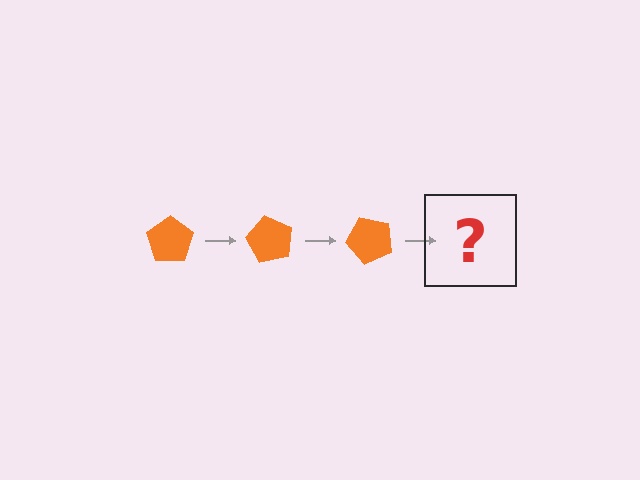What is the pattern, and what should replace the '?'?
The pattern is that the pentagon rotates 60 degrees each step. The '?' should be an orange pentagon rotated 180 degrees.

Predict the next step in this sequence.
The next step is an orange pentagon rotated 180 degrees.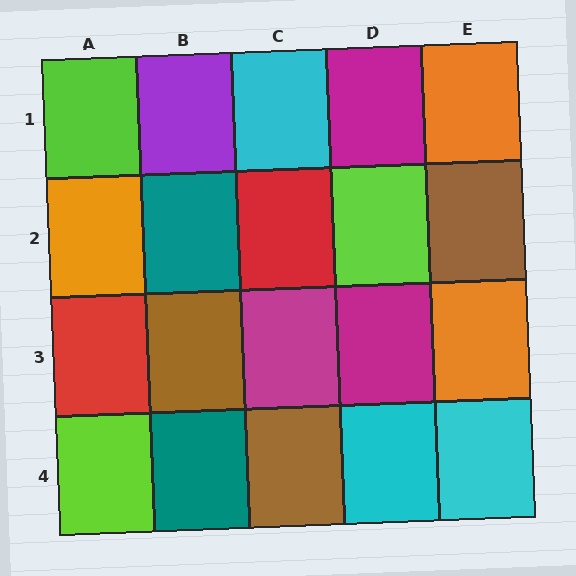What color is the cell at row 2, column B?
Teal.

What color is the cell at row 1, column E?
Orange.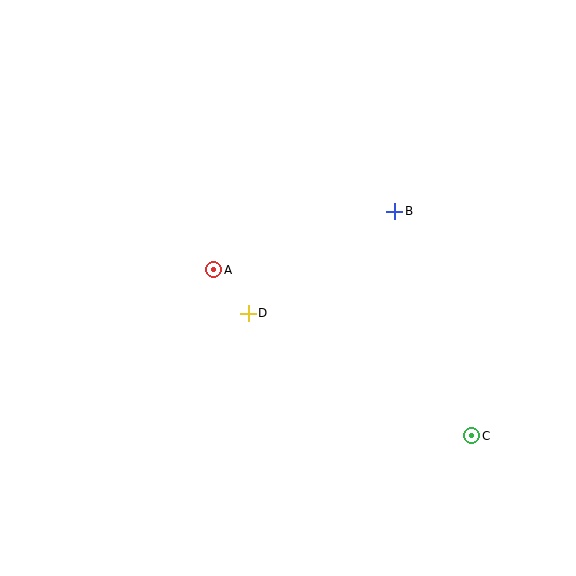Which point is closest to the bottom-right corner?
Point C is closest to the bottom-right corner.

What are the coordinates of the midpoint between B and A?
The midpoint between B and A is at (304, 241).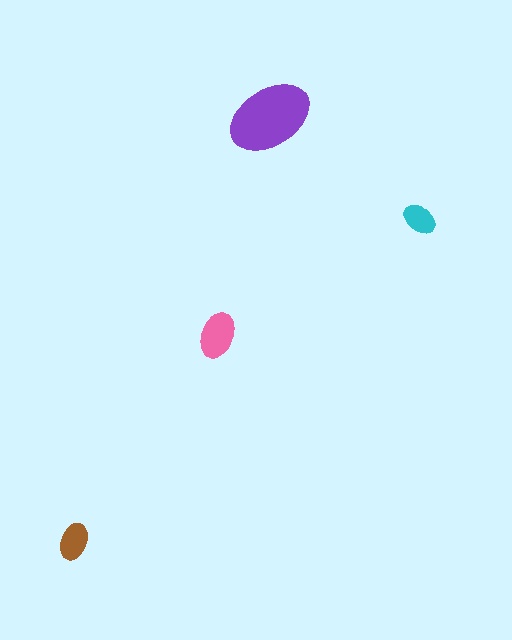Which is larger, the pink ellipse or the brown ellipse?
The pink one.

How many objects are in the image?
There are 4 objects in the image.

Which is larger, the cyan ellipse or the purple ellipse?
The purple one.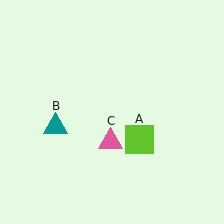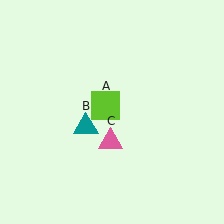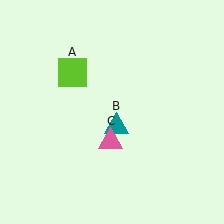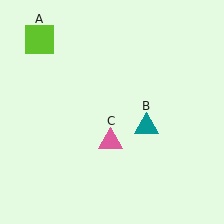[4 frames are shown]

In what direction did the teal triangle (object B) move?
The teal triangle (object B) moved right.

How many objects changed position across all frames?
2 objects changed position: lime square (object A), teal triangle (object B).